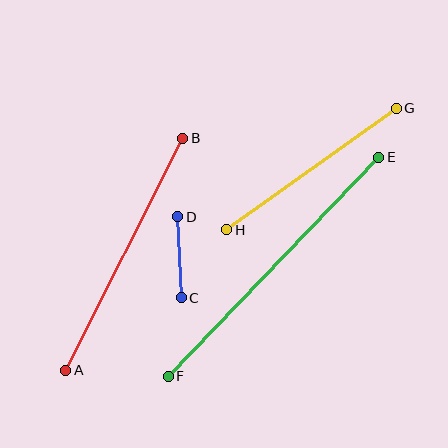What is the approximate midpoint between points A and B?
The midpoint is at approximately (124, 254) pixels.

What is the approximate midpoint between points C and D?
The midpoint is at approximately (180, 257) pixels.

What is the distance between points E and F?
The distance is approximately 304 pixels.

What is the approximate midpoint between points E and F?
The midpoint is at approximately (273, 267) pixels.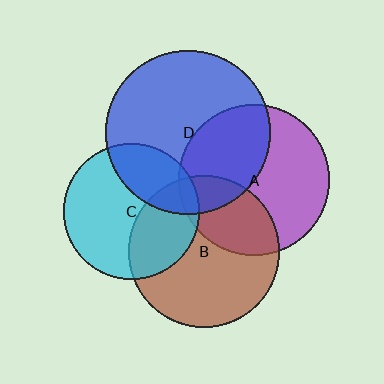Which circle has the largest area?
Circle D (blue).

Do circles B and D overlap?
Yes.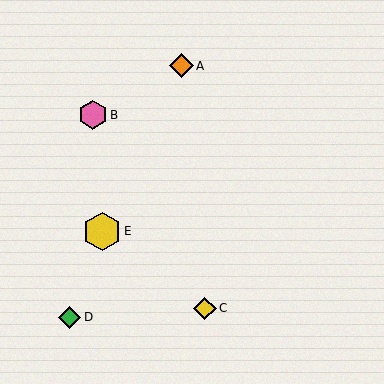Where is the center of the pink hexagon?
The center of the pink hexagon is at (93, 115).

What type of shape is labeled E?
Shape E is a yellow hexagon.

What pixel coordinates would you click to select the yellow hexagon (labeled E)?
Click at (102, 231) to select the yellow hexagon E.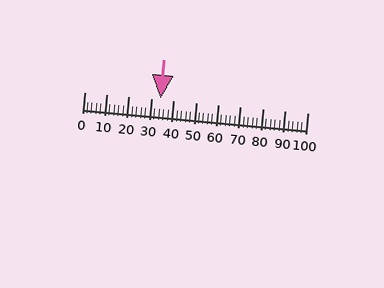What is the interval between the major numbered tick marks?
The major tick marks are spaced 10 units apart.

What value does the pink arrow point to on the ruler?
The pink arrow points to approximately 34.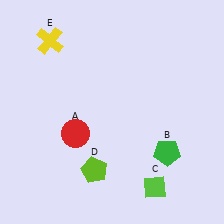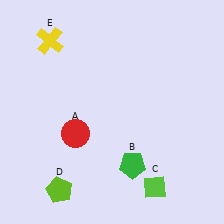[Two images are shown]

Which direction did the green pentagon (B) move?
The green pentagon (B) moved left.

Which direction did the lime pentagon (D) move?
The lime pentagon (D) moved left.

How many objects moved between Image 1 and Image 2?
2 objects moved between the two images.